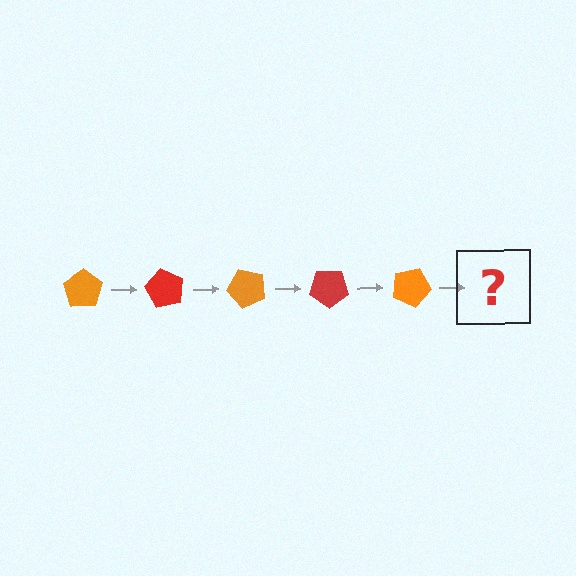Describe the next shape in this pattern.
It should be a red pentagon, rotated 300 degrees from the start.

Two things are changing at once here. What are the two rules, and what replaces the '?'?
The two rules are that it rotates 60 degrees each step and the color cycles through orange and red. The '?' should be a red pentagon, rotated 300 degrees from the start.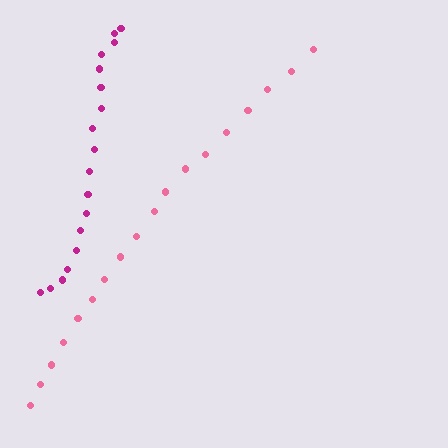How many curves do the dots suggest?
There are 2 distinct paths.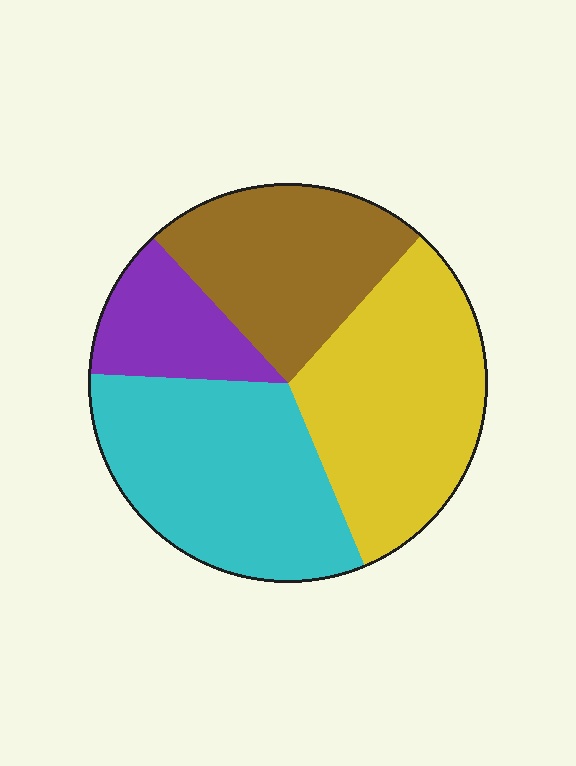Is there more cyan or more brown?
Cyan.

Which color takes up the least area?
Purple, at roughly 10%.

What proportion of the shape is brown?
Brown covers around 25% of the shape.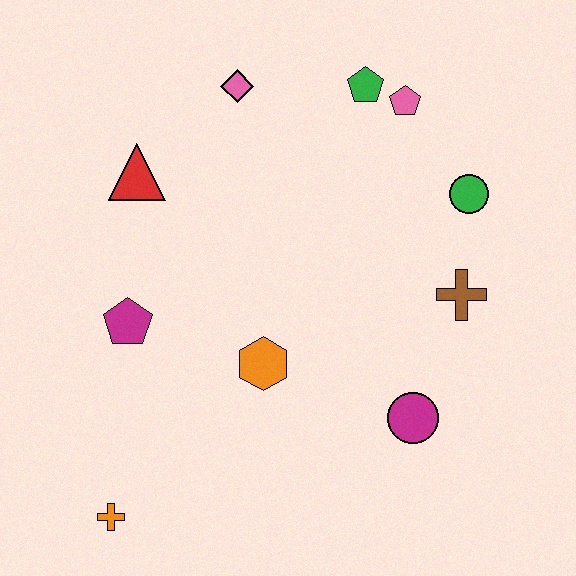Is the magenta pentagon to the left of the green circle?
Yes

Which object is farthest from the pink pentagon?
The orange cross is farthest from the pink pentagon.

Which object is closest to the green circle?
The brown cross is closest to the green circle.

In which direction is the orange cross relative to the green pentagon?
The orange cross is below the green pentagon.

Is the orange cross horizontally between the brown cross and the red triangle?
No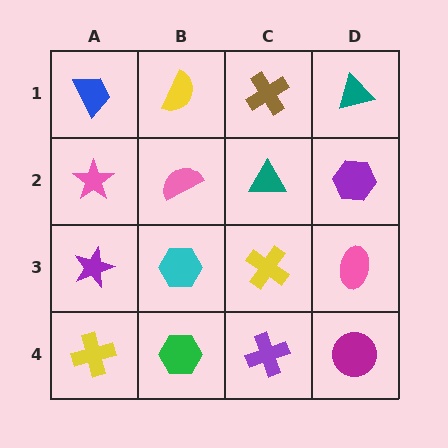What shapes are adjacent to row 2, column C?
A brown cross (row 1, column C), a yellow cross (row 3, column C), a pink semicircle (row 2, column B), a purple hexagon (row 2, column D).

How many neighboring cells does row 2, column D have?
3.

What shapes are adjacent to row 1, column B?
A pink semicircle (row 2, column B), a blue trapezoid (row 1, column A), a brown cross (row 1, column C).